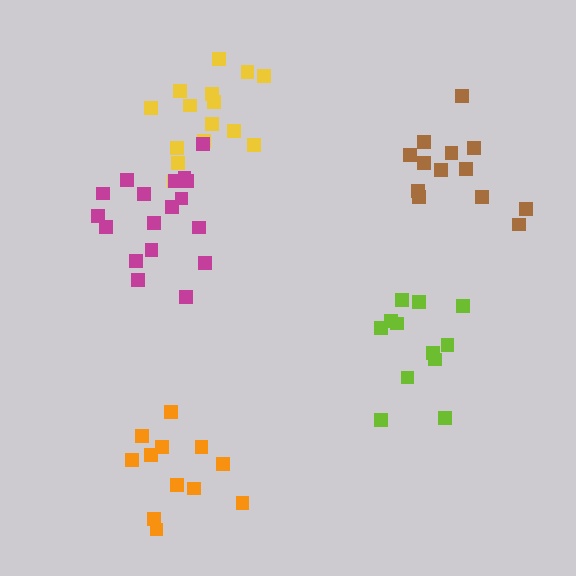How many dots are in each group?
Group 1: 12 dots, Group 2: 15 dots, Group 3: 12 dots, Group 4: 18 dots, Group 5: 13 dots (70 total).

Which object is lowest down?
The orange cluster is bottommost.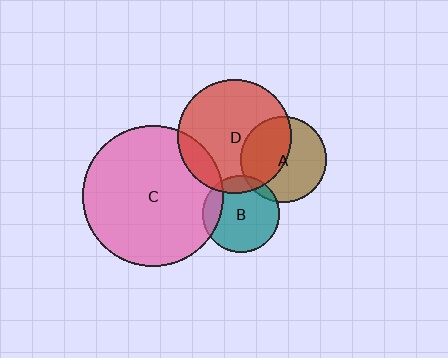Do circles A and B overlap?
Yes.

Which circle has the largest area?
Circle C (pink).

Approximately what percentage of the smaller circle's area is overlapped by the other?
Approximately 10%.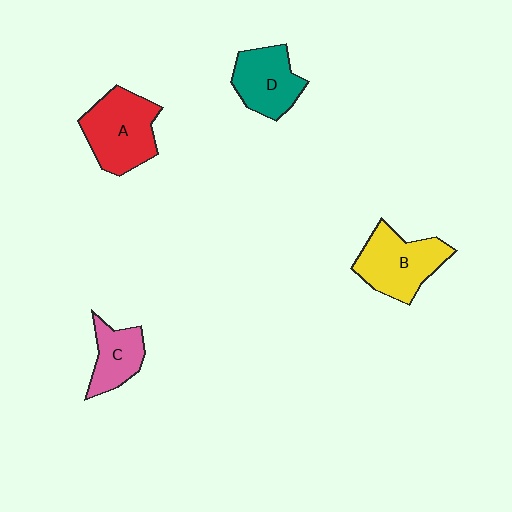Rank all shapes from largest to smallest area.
From largest to smallest: A (red), B (yellow), D (teal), C (pink).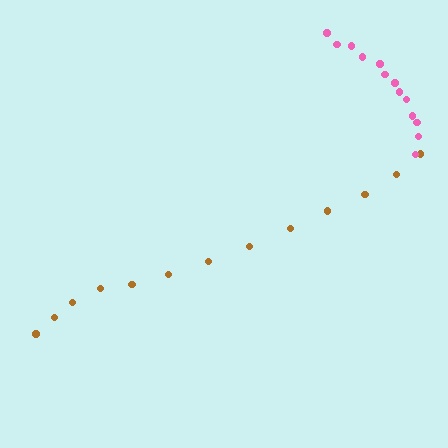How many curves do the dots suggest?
There are 2 distinct paths.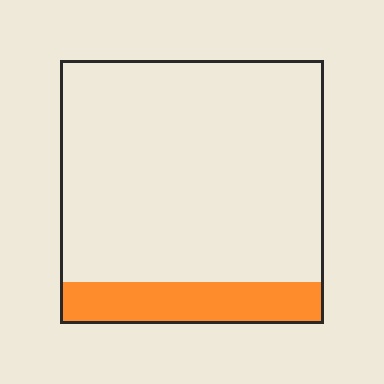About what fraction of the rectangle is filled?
About one sixth (1/6).